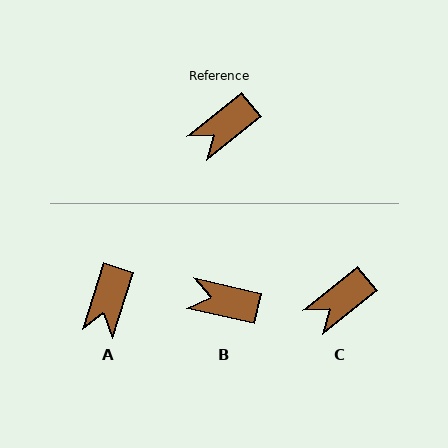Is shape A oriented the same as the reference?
No, it is off by about 33 degrees.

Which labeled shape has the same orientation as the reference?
C.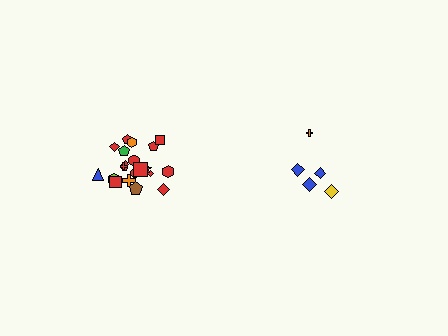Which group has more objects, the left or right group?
The left group.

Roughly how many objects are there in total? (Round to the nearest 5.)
Roughly 25 objects in total.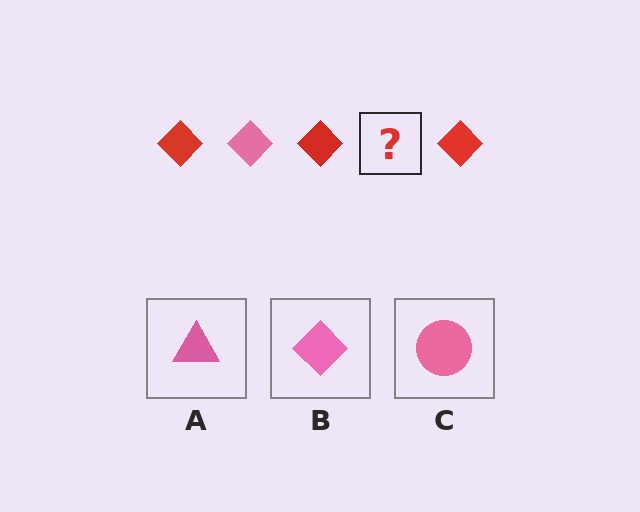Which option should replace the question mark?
Option B.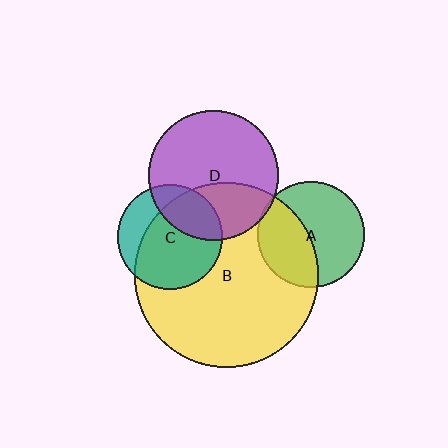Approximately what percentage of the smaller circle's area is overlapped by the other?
Approximately 35%.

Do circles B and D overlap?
Yes.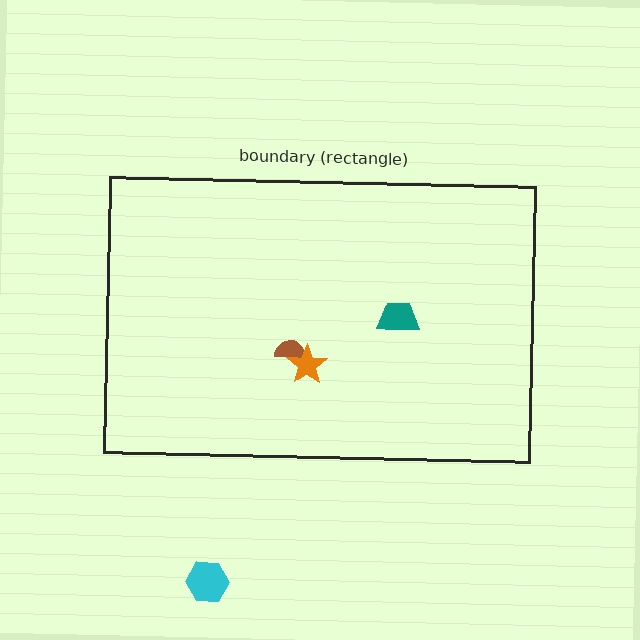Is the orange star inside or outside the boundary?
Inside.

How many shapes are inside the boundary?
3 inside, 1 outside.